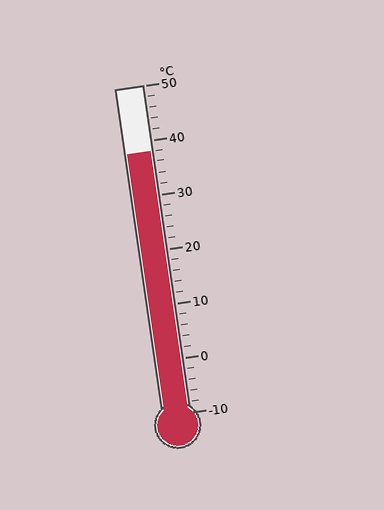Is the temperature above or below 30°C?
The temperature is above 30°C.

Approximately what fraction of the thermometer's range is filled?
The thermometer is filled to approximately 80% of its range.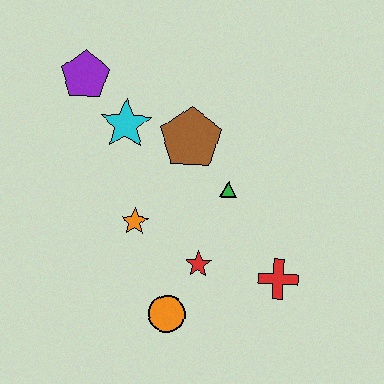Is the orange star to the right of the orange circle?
No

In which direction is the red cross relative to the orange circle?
The red cross is to the right of the orange circle.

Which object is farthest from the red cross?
The purple pentagon is farthest from the red cross.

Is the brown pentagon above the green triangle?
Yes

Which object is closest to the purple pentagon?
The cyan star is closest to the purple pentagon.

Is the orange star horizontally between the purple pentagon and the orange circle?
Yes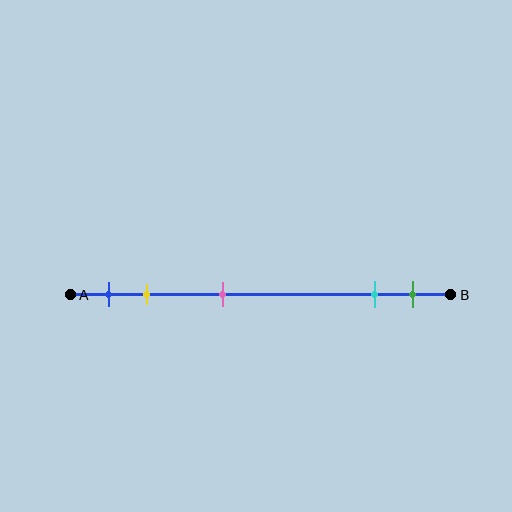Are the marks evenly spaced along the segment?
No, the marks are not evenly spaced.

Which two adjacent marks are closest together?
The cyan and green marks are the closest adjacent pair.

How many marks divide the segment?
There are 5 marks dividing the segment.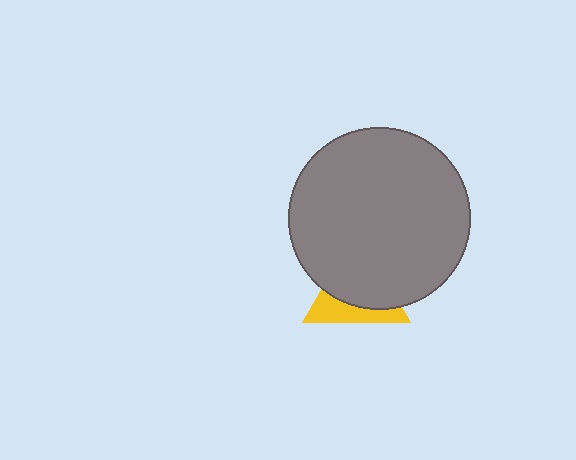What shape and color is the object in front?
The object in front is a gray circle.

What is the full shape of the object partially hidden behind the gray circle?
The partially hidden object is a yellow triangle.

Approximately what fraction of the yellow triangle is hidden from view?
Roughly 63% of the yellow triangle is hidden behind the gray circle.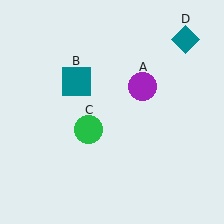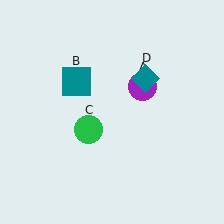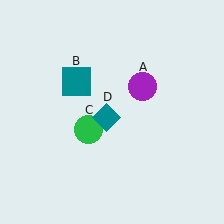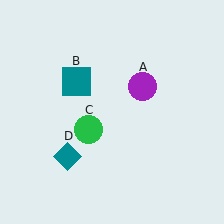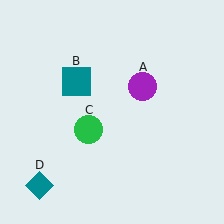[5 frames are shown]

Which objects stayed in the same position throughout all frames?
Purple circle (object A) and teal square (object B) and green circle (object C) remained stationary.